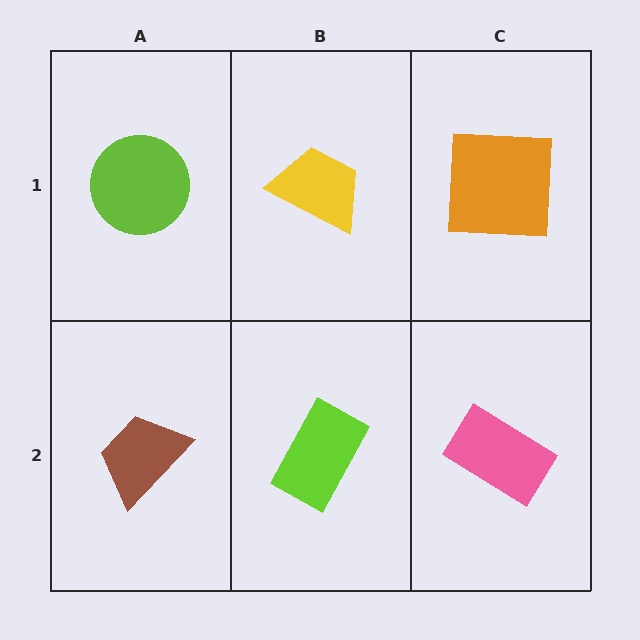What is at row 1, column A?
A lime circle.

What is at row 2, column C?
A pink rectangle.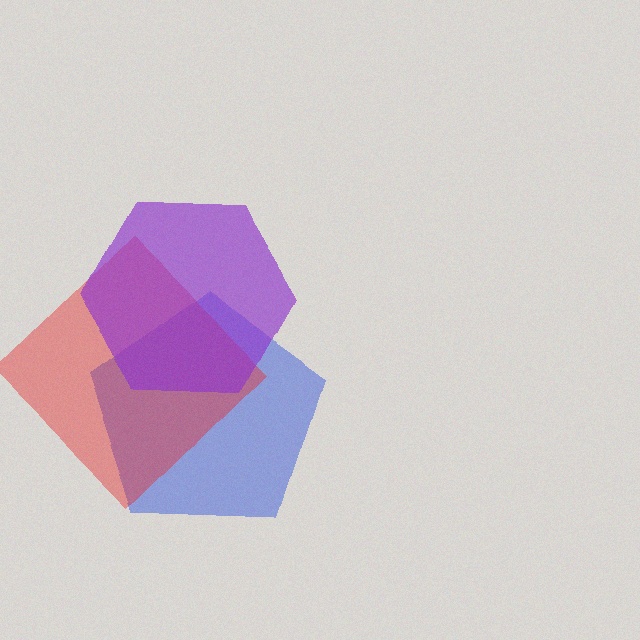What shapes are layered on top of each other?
The layered shapes are: a blue pentagon, a red diamond, a purple hexagon.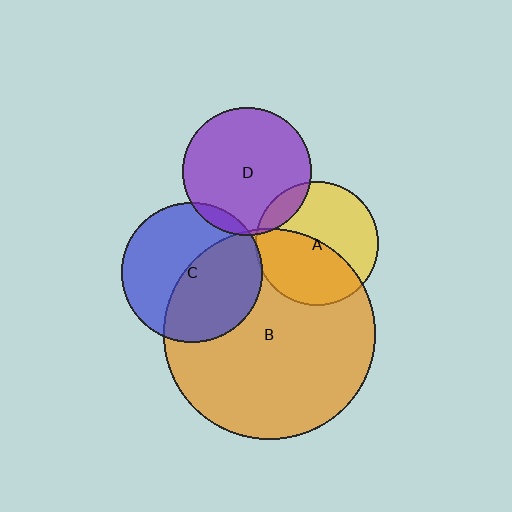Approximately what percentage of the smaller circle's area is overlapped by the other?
Approximately 10%.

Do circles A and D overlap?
Yes.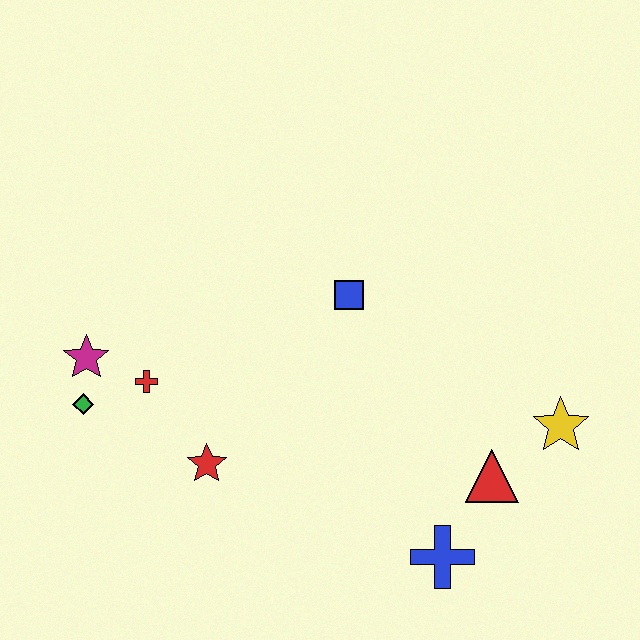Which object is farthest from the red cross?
The yellow star is farthest from the red cross.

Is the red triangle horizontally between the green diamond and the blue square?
No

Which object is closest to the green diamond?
The magenta star is closest to the green diamond.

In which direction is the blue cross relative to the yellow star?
The blue cross is below the yellow star.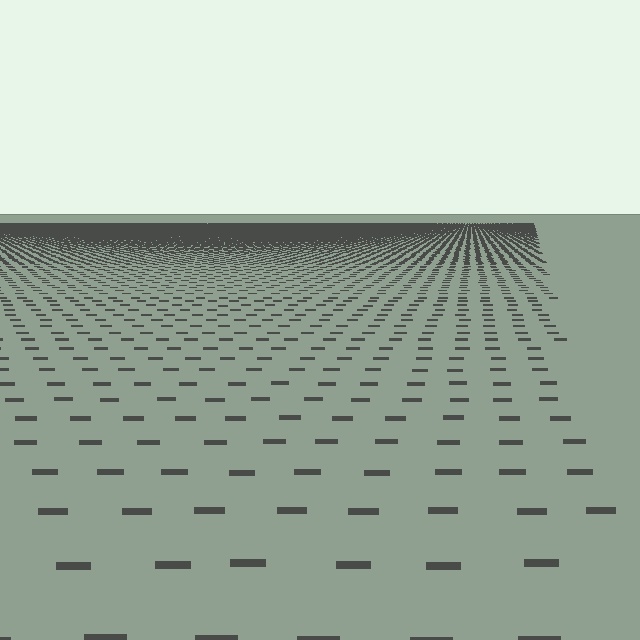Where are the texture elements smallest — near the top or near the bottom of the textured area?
Near the top.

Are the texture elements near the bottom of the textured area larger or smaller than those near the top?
Larger. Near the bottom, elements are closer to the viewer and appear at a bigger on-screen size.